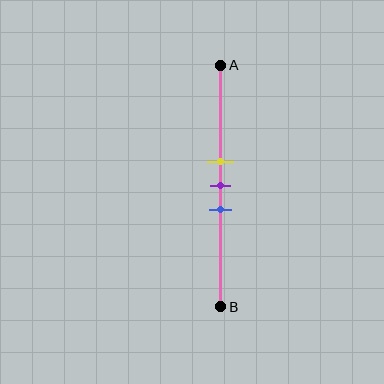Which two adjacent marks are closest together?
The yellow and purple marks are the closest adjacent pair.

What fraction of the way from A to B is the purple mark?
The purple mark is approximately 50% (0.5) of the way from A to B.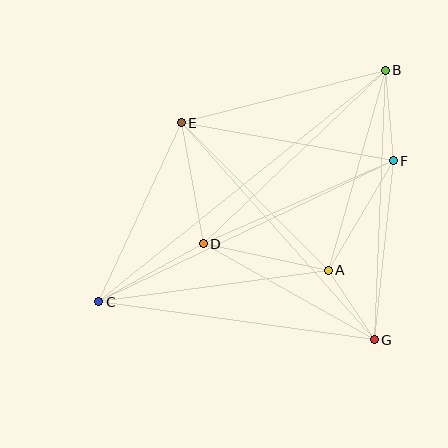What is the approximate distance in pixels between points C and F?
The distance between C and F is approximately 326 pixels.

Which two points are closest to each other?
Points A and G are closest to each other.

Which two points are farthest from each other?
Points B and C are farthest from each other.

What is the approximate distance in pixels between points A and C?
The distance between A and C is approximately 231 pixels.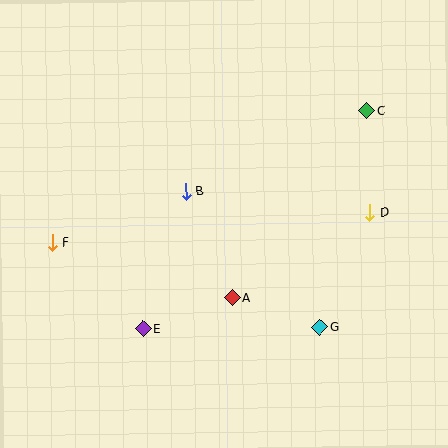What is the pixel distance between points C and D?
The distance between C and D is 102 pixels.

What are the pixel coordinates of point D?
Point D is at (370, 213).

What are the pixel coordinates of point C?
Point C is at (367, 110).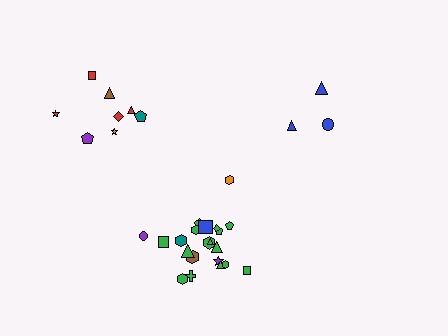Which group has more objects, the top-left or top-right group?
The top-left group.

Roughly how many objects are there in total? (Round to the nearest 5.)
Roughly 35 objects in total.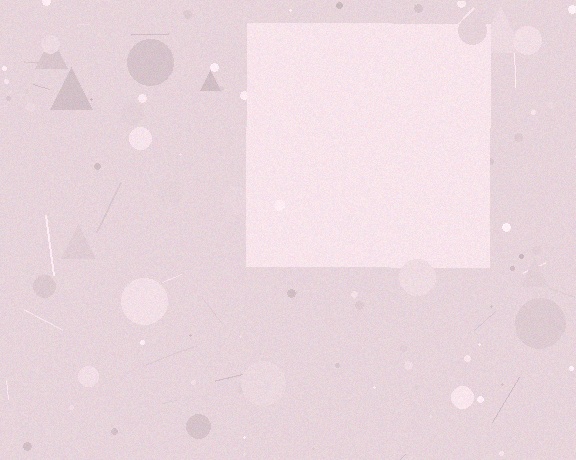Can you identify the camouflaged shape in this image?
The camouflaged shape is a square.